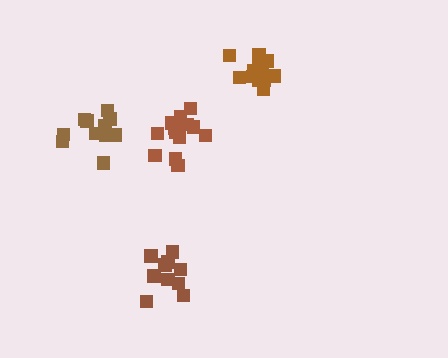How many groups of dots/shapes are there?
There are 4 groups.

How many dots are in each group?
Group 1: 13 dots, Group 2: 11 dots, Group 3: 10 dots, Group 4: 14 dots (48 total).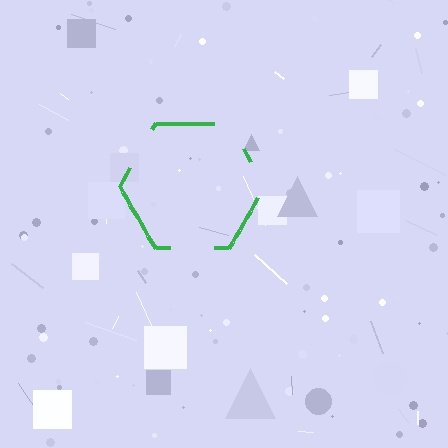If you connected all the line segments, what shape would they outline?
They would outline a hexagon.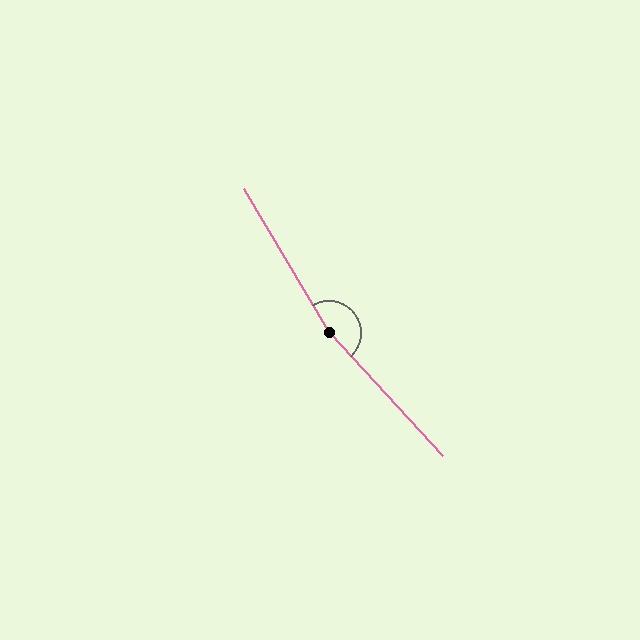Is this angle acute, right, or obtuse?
It is obtuse.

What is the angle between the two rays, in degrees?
Approximately 168 degrees.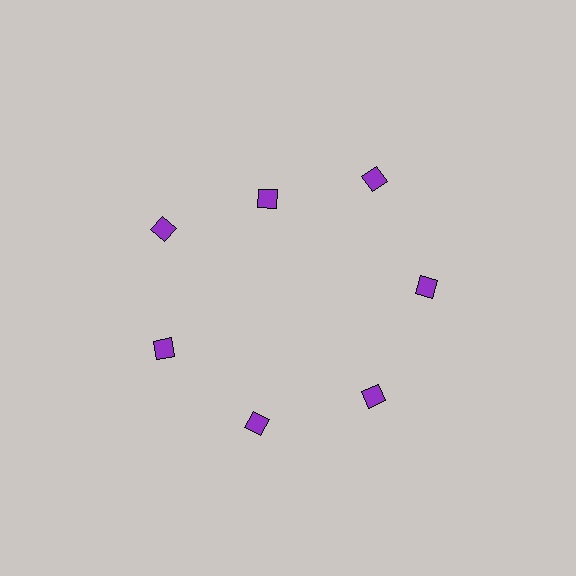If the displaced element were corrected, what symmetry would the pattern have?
It would have 7-fold rotational symmetry — the pattern would map onto itself every 51 degrees.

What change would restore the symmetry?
The symmetry would be restored by moving it outward, back onto the ring so that all 7 diamonds sit at equal angles and equal distance from the center.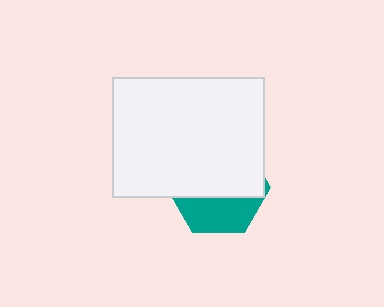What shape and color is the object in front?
The object in front is a white rectangle.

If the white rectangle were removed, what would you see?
You would see the complete teal hexagon.